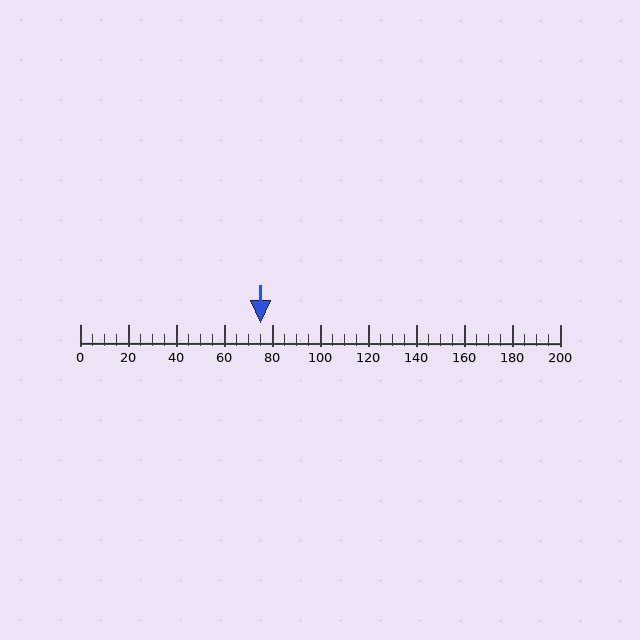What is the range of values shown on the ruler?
The ruler shows values from 0 to 200.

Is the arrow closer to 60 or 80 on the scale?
The arrow is closer to 80.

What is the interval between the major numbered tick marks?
The major tick marks are spaced 20 units apart.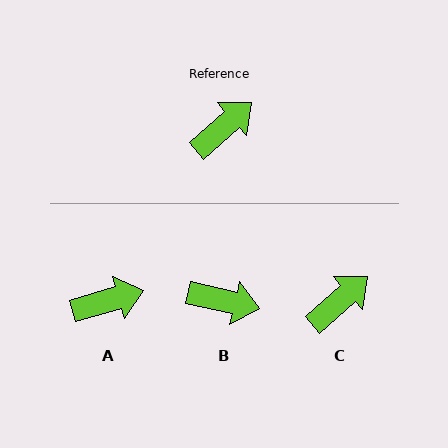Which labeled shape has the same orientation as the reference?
C.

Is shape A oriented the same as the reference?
No, it is off by about 25 degrees.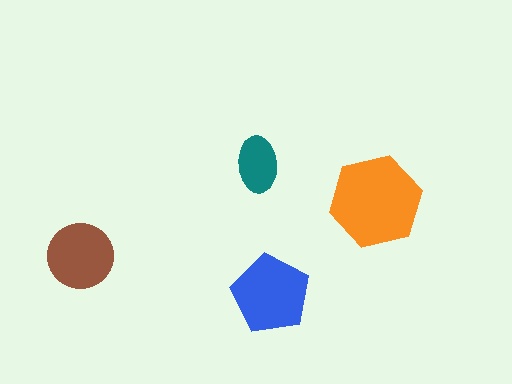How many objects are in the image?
There are 4 objects in the image.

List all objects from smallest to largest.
The teal ellipse, the brown circle, the blue pentagon, the orange hexagon.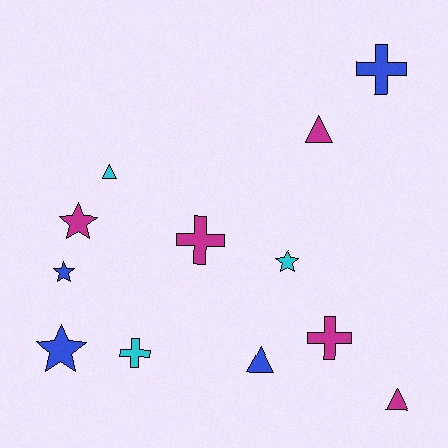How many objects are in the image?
There are 12 objects.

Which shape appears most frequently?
Triangle, with 4 objects.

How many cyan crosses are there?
There is 1 cyan cross.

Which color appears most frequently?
Magenta, with 5 objects.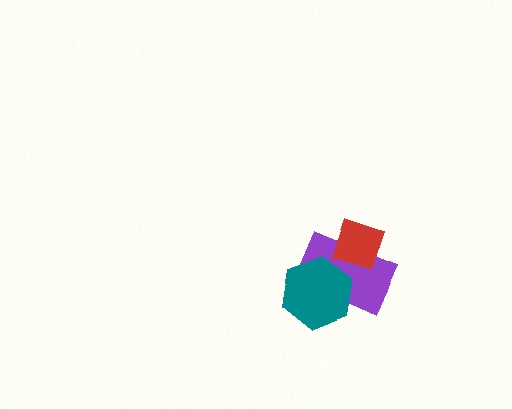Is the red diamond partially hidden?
No, no other shape covers it.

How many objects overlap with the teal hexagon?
1 object overlaps with the teal hexagon.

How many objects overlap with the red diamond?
1 object overlaps with the red diamond.